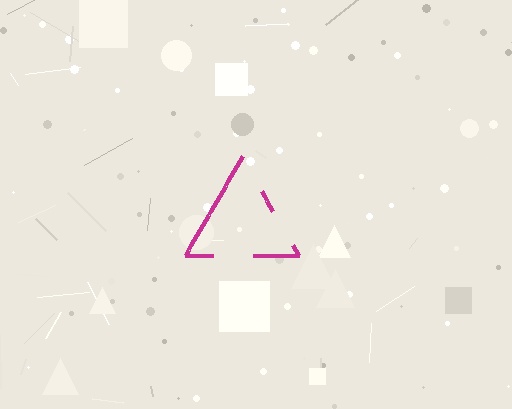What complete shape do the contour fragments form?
The contour fragments form a triangle.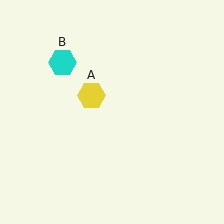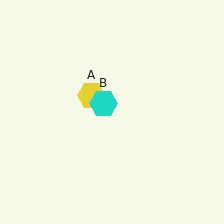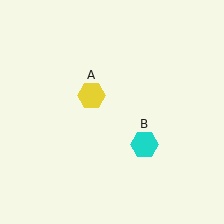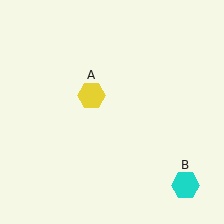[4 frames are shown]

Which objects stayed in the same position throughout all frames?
Yellow hexagon (object A) remained stationary.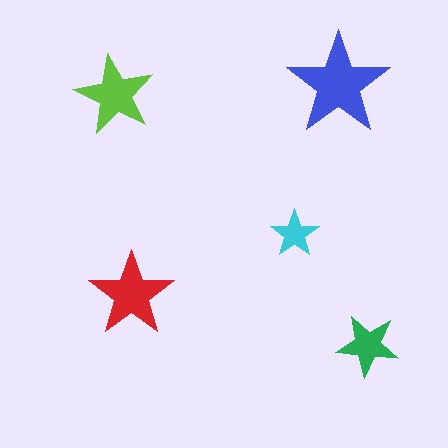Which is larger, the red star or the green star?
The red one.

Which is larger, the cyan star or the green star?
The green one.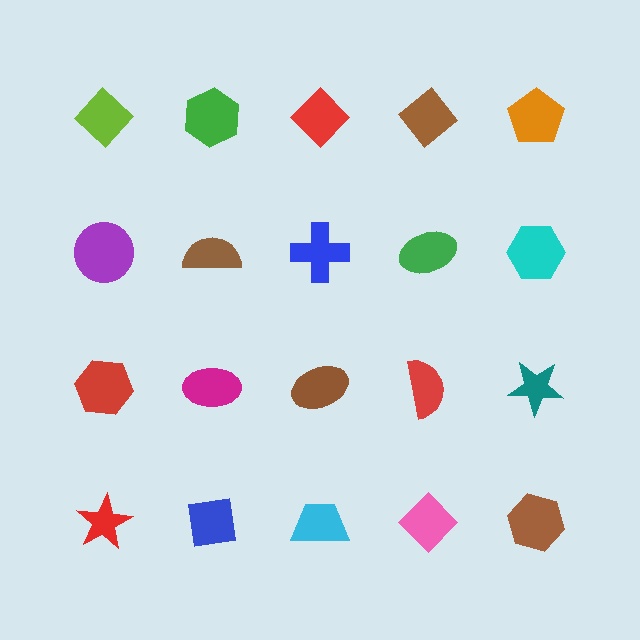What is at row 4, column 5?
A brown hexagon.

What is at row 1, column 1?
A lime diamond.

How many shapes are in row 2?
5 shapes.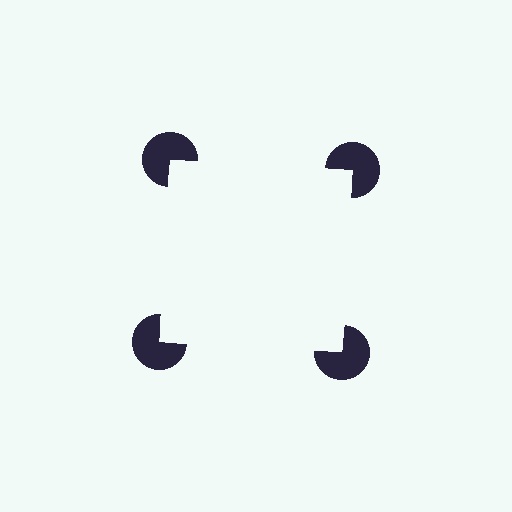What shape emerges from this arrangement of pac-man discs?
An illusory square — its edges are inferred from the aligned wedge cuts in the pac-man discs, not physically drawn.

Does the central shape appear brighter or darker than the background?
It typically appears slightly brighter than the background, even though no actual brightness change is drawn.